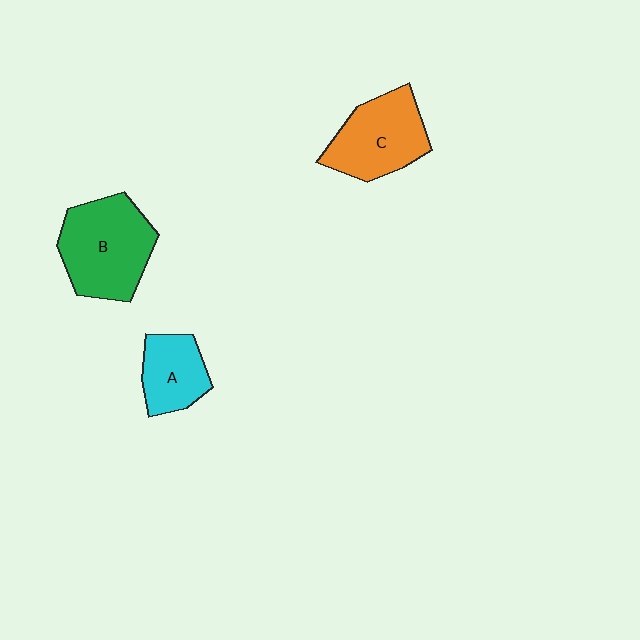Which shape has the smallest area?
Shape A (cyan).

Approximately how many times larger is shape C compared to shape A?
Approximately 1.5 times.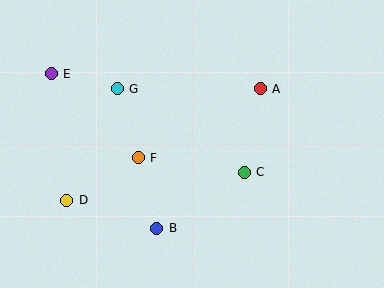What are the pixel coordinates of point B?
Point B is at (157, 228).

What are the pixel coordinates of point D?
Point D is at (67, 200).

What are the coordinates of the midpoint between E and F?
The midpoint between E and F is at (95, 116).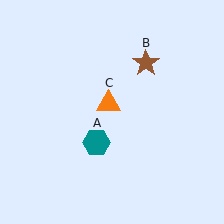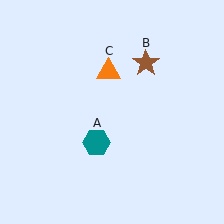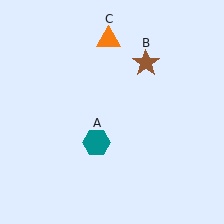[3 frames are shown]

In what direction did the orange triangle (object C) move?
The orange triangle (object C) moved up.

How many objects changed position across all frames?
1 object changed position: orange triangle (object C).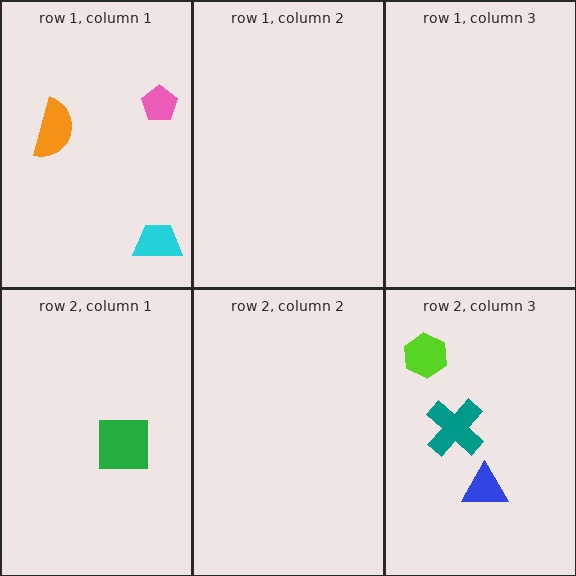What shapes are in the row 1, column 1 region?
The pink pentagon, the orange semicircle, the cyan trapezoid.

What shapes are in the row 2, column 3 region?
The blue triangle, the lime hexagon, the teal cross.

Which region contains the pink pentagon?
The row 1, column 1 region.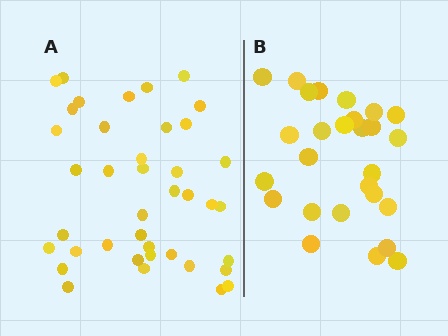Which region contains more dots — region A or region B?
Region A (the left region) has more dots.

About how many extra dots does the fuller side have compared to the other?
Region A has approximately 15 more dots than region B.